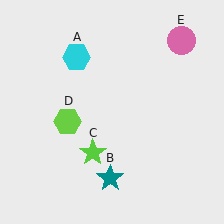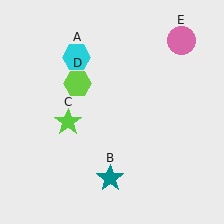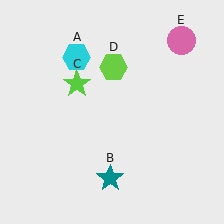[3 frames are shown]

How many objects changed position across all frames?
2 objects changed position: lime star (object C), lime hexagon (object D).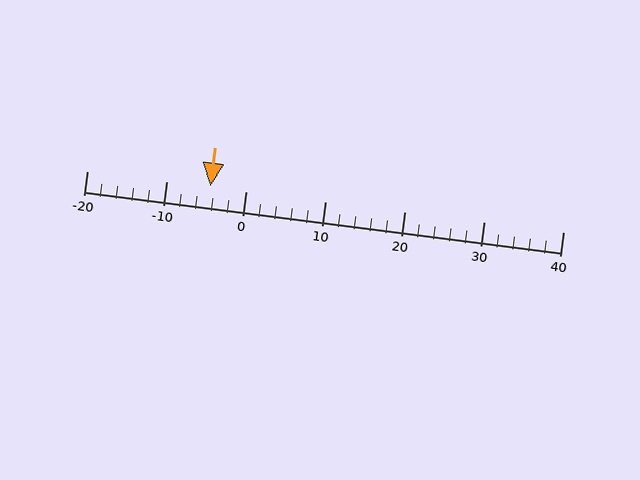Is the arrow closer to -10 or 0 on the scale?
The arrow is closer to 0.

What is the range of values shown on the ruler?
The ruler shows values from -20 to 40.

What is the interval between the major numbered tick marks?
The major tick marks are spaced 10 units apart.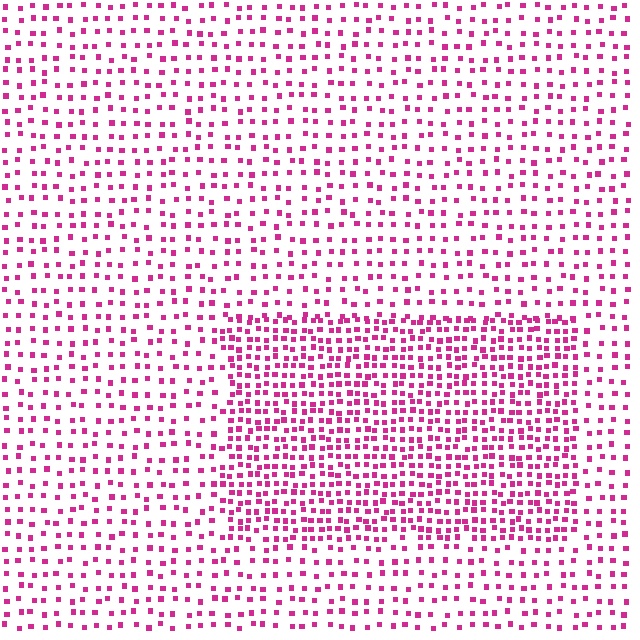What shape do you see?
I see a rectangle.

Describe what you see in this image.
The image contains small magenta elements arranged at two different densities. A rectangle-shaped region is visible where the elements are more densely packed than the surrounding area.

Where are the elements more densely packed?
The elements are more densely packed inside the rectangle boundary.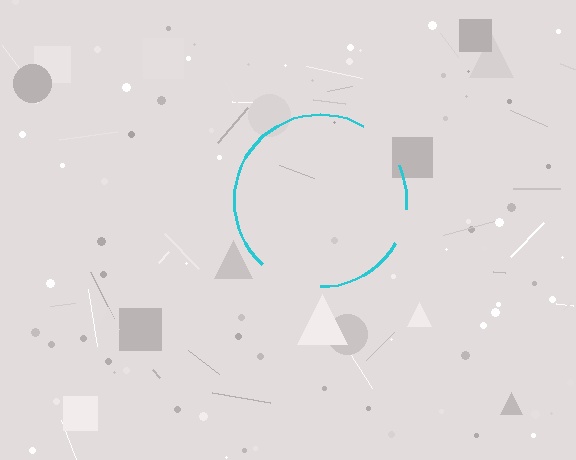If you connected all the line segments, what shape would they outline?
They would outline a circle.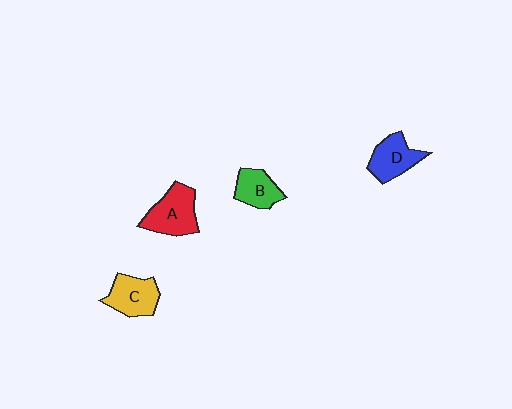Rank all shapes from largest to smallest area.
From largest to smallest: A (red), C (yellow), D (blue), B (green).